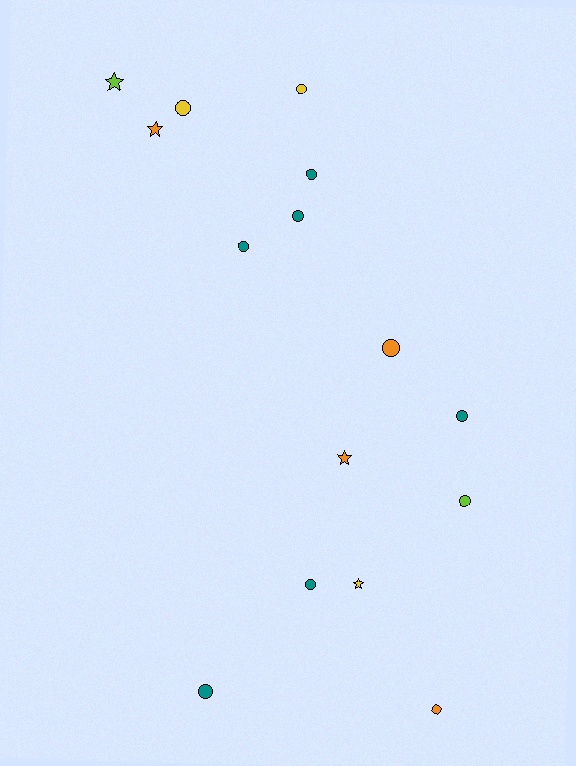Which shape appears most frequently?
Circle, with 11 objects.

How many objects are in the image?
There are 15 objects.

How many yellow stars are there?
There is 1 yellow star.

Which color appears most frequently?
Teal, with 6 objects.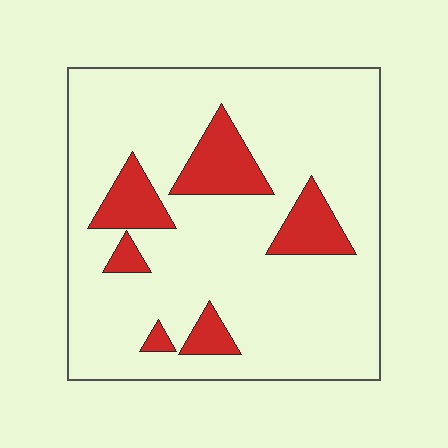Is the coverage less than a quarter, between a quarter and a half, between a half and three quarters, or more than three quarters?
Less than a quarter.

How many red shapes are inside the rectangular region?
6.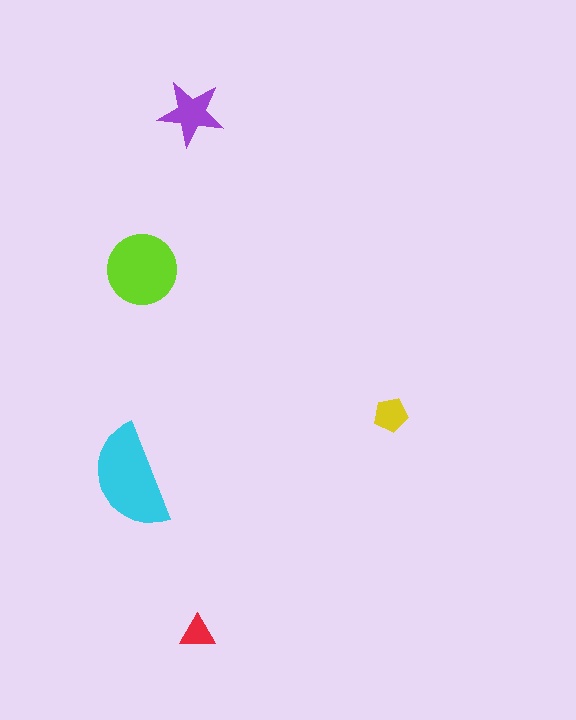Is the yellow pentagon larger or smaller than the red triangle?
Larger.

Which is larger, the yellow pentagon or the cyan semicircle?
The cyan semicircle.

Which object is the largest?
The cyan semicircle.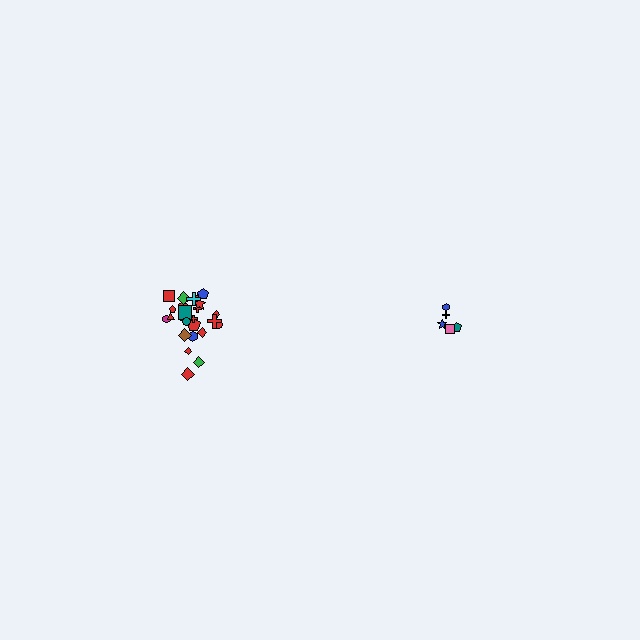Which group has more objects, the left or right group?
The left group.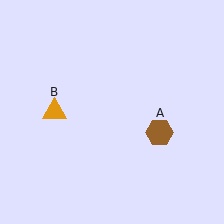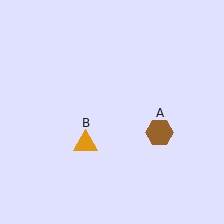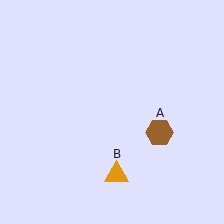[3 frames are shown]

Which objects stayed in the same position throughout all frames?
Brown hexagon (object A) remained stationary.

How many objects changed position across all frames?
1 object changed position: orange triangle (object B).